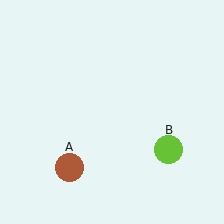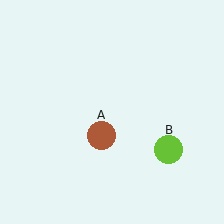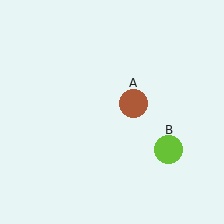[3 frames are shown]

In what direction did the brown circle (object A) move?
The brown circle (object A) moved up and to the right.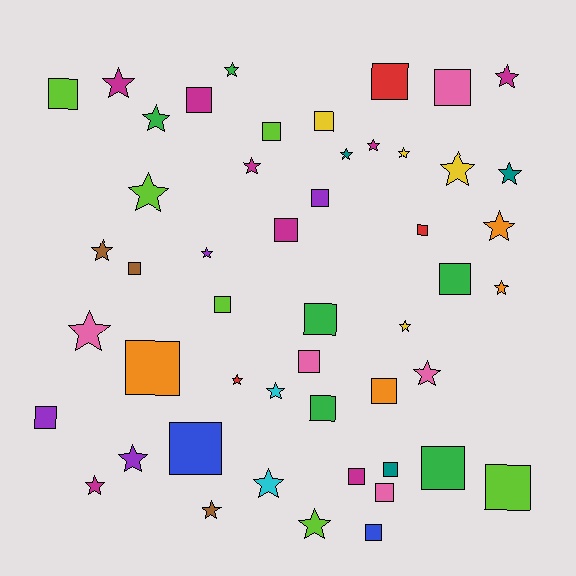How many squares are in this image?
There are 25 squares.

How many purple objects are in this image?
There are 4 purple objects.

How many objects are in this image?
There are 50 objects.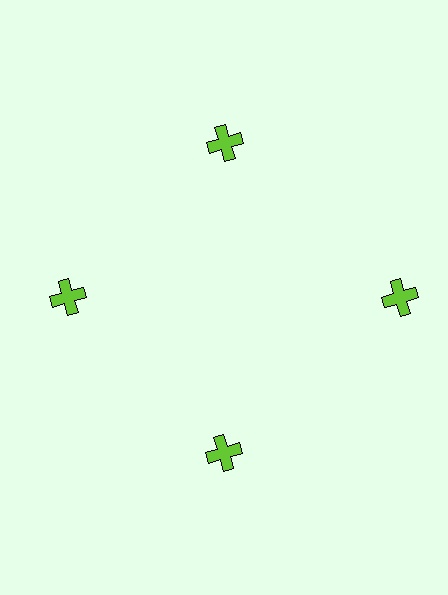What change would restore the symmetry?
The symmetry would be restored by moving it inward, back onto the ring so that all 4 crosses sit at equal angles and equal distance from the center.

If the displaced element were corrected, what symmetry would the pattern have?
It would have 4-fold rotational symmetry — the pattern would map onto itself every 90 degrees.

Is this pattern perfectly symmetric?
No. The 4 lime crosses are arranged in a ring, but one element near the 3 o'clock position is pushed outward from the center, breaking the 4-fold rotational symmetry.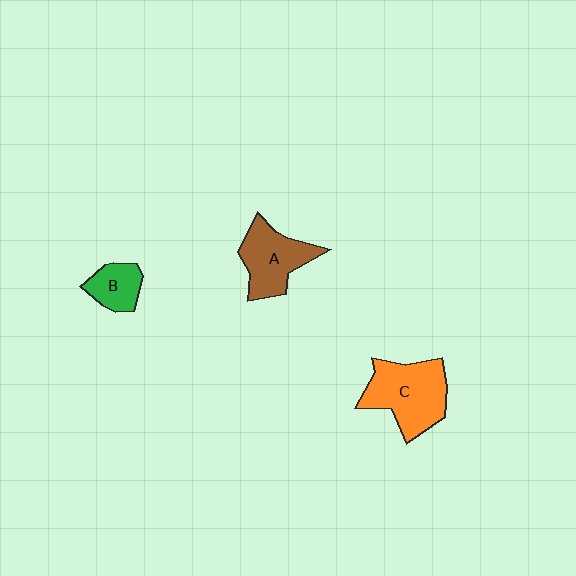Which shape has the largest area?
Shape C (orange).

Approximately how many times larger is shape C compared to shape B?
Approximately 2.2 times.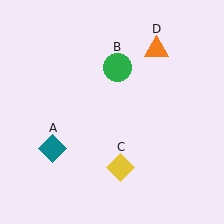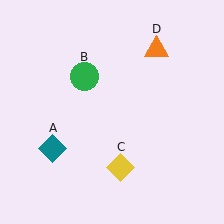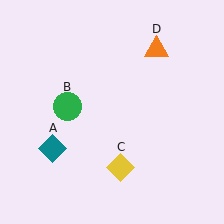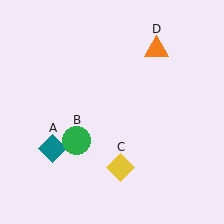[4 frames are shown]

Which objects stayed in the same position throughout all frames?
Teal diamond (object A) and yellow diamond (object C) and orange triangle (object D) remained stationary.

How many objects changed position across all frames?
1 object changed position: green circle (object B).